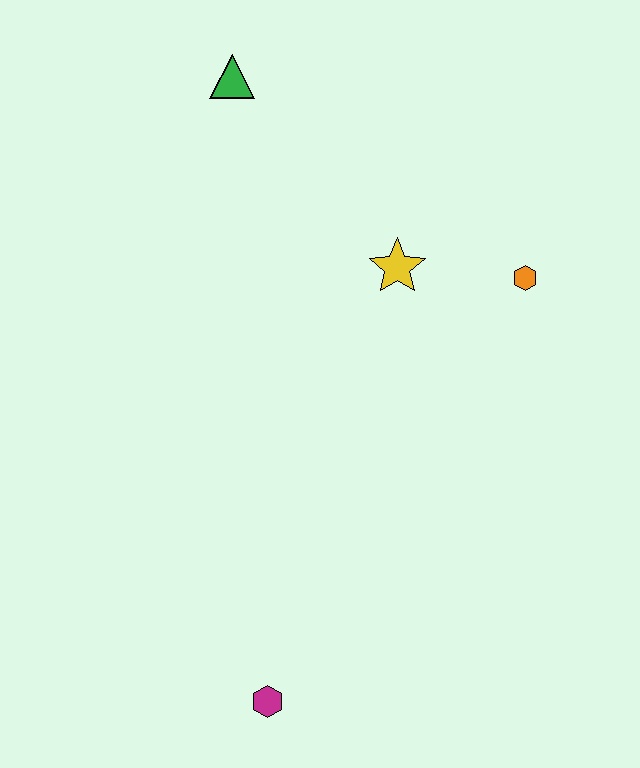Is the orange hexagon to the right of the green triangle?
Yes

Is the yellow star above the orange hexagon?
Yes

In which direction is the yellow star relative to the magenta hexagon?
The yellow star is above the magenta hexagon.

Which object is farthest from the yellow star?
The magenta hexagon is farthest from the yellow star.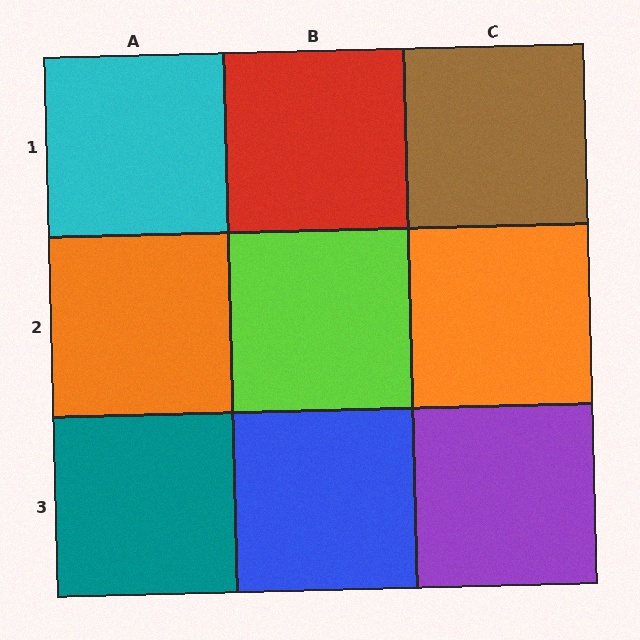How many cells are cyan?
1 cell is cyan.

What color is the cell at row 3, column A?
Teal.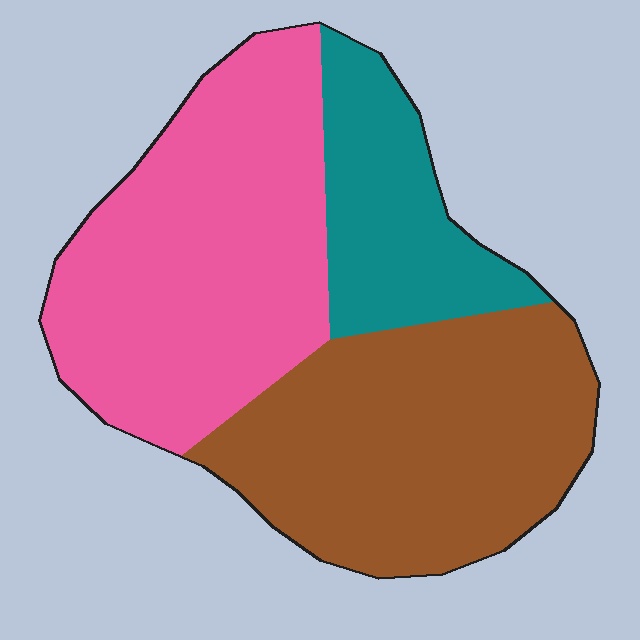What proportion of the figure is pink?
Pink covers around 40% of the figure.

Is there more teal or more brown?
Brown.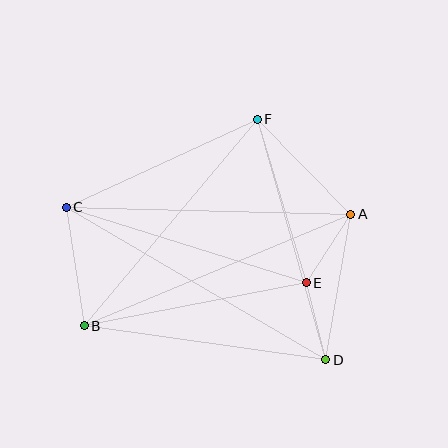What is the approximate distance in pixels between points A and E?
The distance between A and E is approximately 82 pixels.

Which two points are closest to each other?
Points D and E are closest to each other.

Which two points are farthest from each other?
Points C and D are farthest from each other.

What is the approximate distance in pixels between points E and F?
The distance between E and F is approximately 171 pixels.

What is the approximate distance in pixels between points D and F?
The distance between D and F is approximately 250 pixels.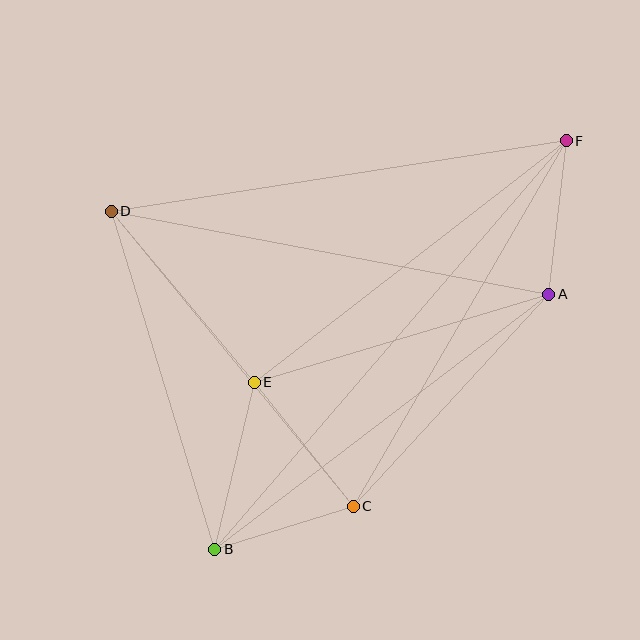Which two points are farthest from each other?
Points B and F are farthest from each other.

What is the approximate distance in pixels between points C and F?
The distance between C and F is approximately 423 pixels.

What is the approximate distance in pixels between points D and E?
The distance between D and E is approximately 223 pixels.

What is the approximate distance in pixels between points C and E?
The distance between C and E is approximately 159 pixels.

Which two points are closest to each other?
Points B and C are closest to each other.